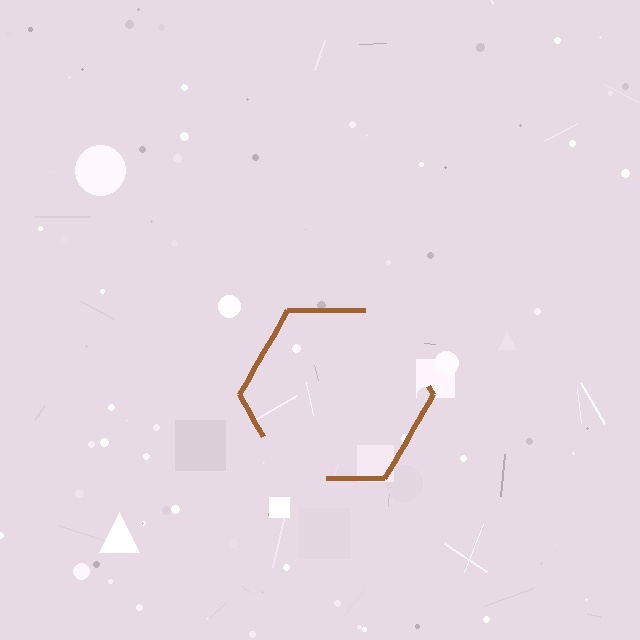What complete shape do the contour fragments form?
The contour fragments form a hexagon.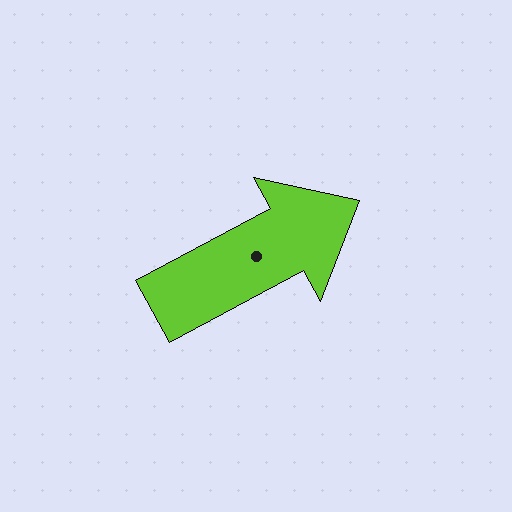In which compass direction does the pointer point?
Northeast.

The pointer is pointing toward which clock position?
Roughly 2 o'clock.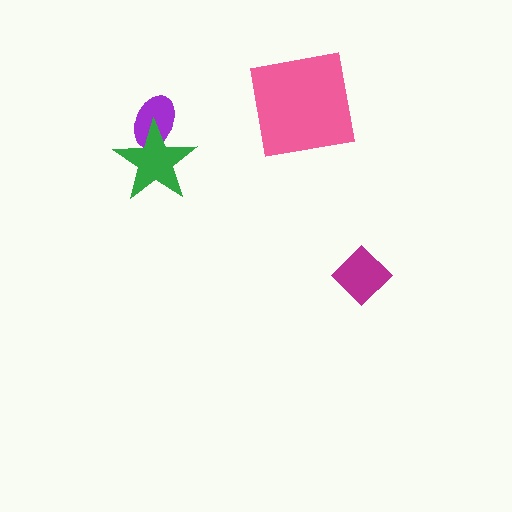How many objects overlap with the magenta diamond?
0 objects overlap with the magenta diamond.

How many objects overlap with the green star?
1 object overlaps with the green star.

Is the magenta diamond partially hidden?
No, no other shape covers it.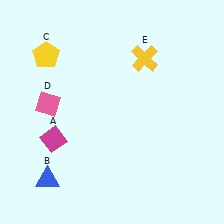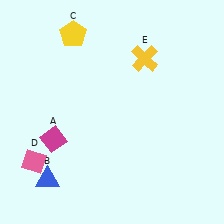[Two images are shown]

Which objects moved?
The objects that moved are: the yellow pentagon (C), the pink diamond (D).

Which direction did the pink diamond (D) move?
The pink diamond (D) moved down.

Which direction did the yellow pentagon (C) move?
The yellow pentagon (C) moved right.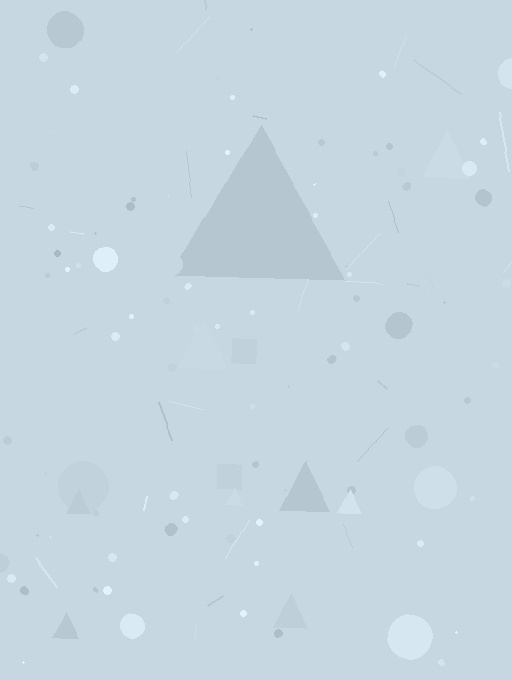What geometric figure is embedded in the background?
A triangle is embedded in the background.